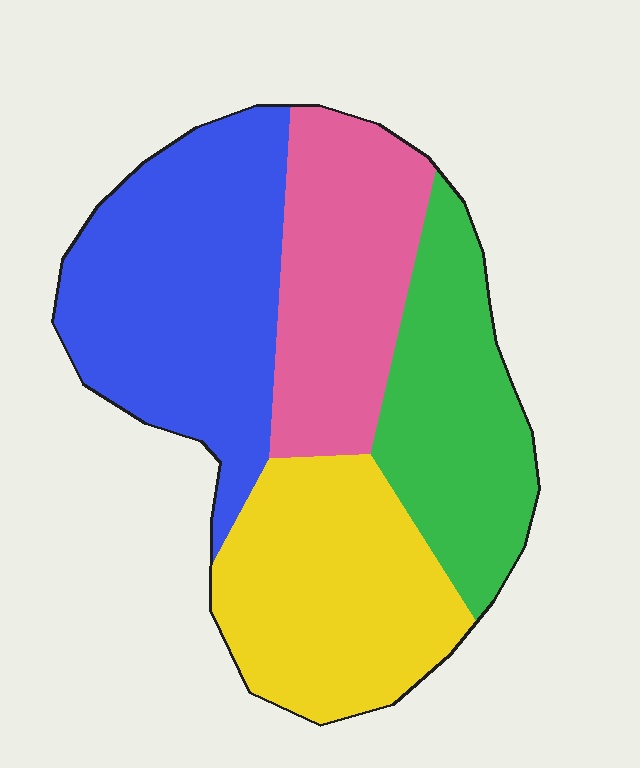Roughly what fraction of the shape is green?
Green covers around 20% of the shape.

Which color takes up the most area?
Blue, at roughly 30%.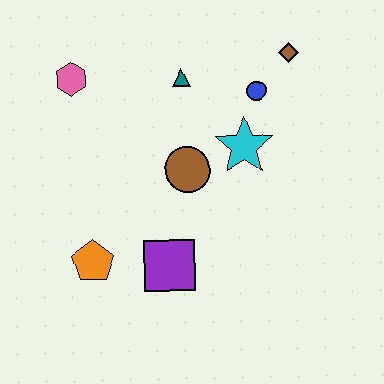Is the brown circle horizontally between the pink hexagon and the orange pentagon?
No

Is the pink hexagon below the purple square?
No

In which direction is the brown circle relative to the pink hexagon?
The brown circle is to the right of the pink hexagon.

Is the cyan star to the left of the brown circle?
No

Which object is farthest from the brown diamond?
The orange pentagon is farthest from the brown diamond.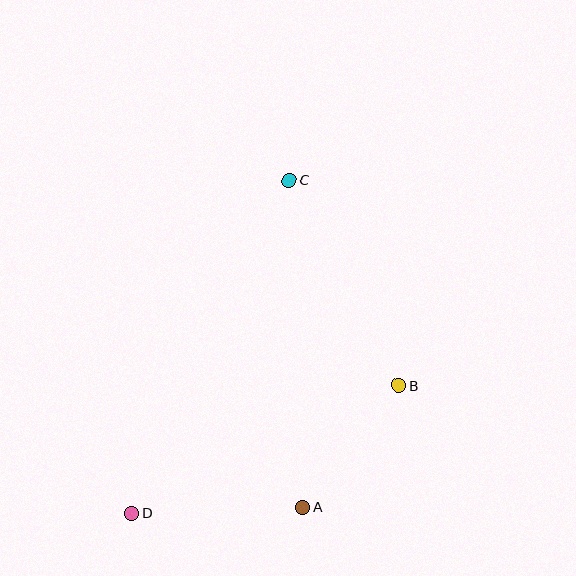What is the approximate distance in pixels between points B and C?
The distance between B and C is approximately 232 pixels.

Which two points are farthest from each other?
Points C and D are farthest from each other.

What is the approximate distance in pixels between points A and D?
The distance between A and D is approximately 171 pixels.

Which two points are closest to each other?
Points A and B are closest to each other.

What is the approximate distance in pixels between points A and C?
The distance between A and C is approximately 327 pixels.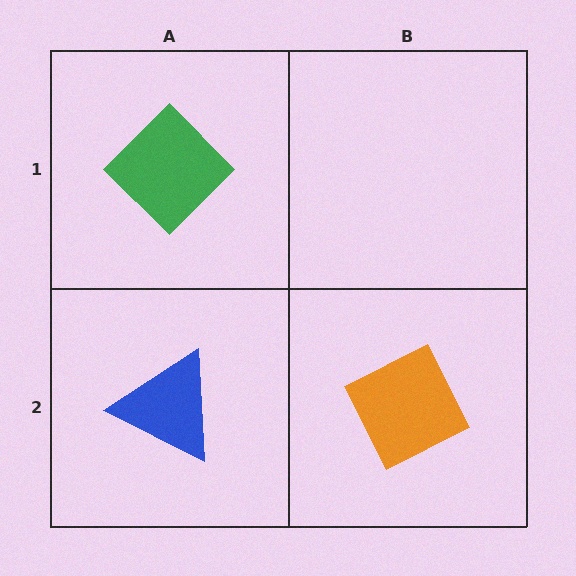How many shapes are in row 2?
2 shapes.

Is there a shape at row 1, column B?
No, that cell is empty.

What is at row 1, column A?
A green diamond.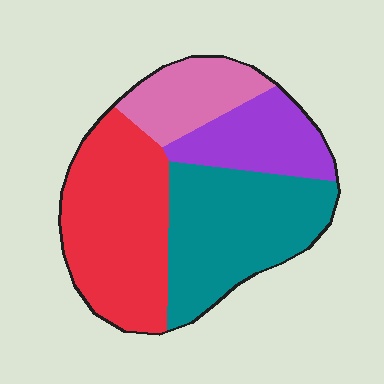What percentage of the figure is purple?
Purple takes up about one sixth (1/6) of the figure.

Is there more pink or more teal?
Teal.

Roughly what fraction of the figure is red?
Red covers around 35% of the figure.